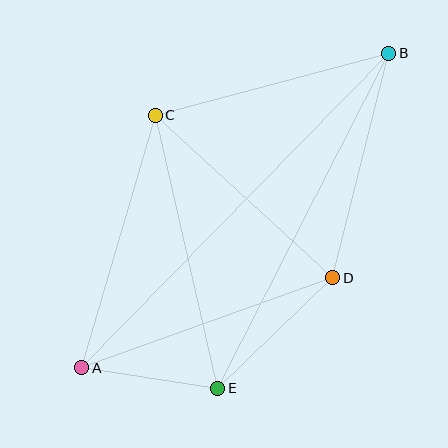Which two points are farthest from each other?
Points A and B are farthest from each other.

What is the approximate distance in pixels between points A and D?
The distance between A and D is approximately 267 pixels.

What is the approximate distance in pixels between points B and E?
The distance between B and E is approximately 376 pixels.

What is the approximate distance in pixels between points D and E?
The distance between D and E is approximately 159 pixels.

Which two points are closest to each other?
Points A and E are closest to each other.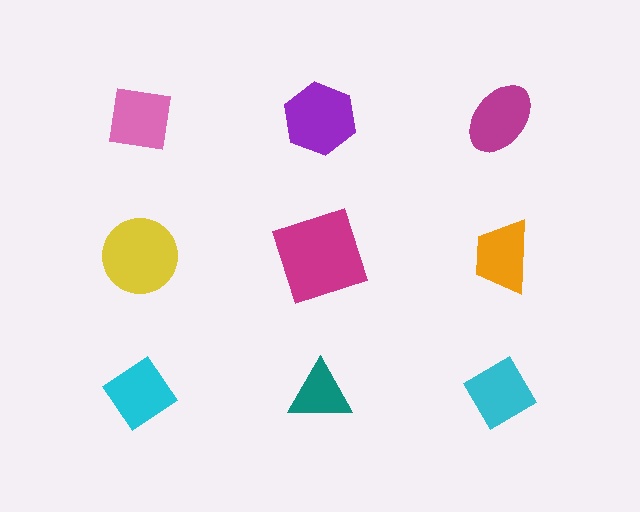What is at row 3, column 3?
A cyan diamond.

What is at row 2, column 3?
An orange trapezoid.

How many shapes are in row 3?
3 shapes.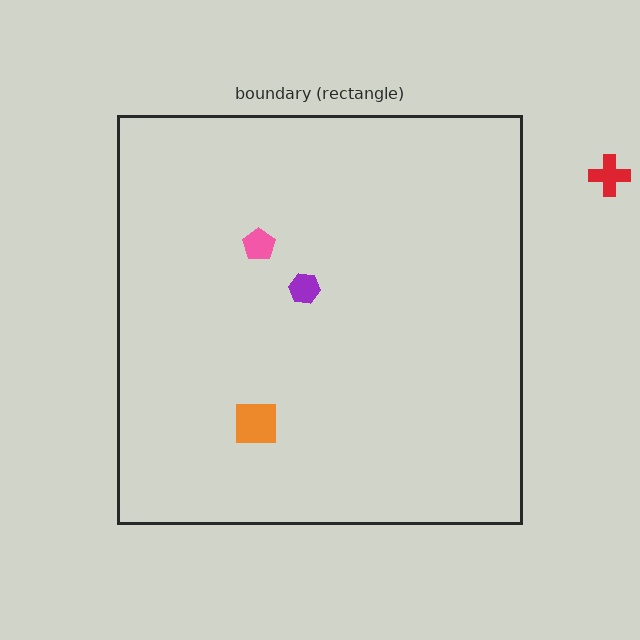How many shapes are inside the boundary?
3 inside, 1 outside.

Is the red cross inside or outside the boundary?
Outside.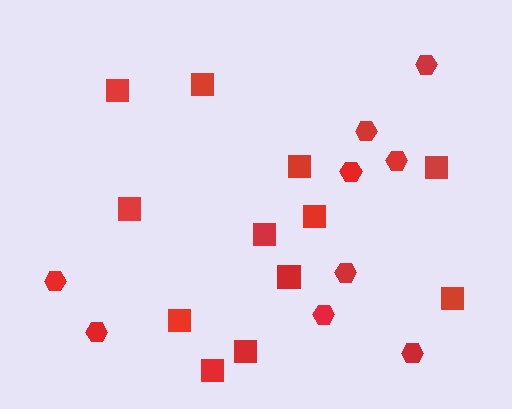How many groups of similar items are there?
There are 2 groups: one group of squares (12) and one group of hexagons (9).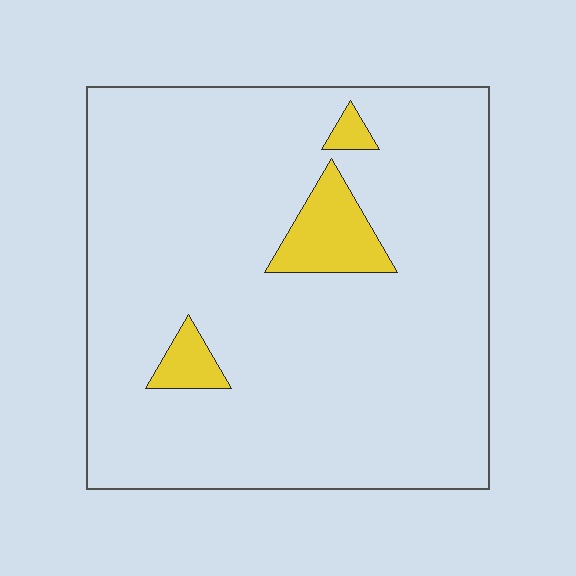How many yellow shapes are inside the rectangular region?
3.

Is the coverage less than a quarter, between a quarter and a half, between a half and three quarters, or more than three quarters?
Less than a quarter.